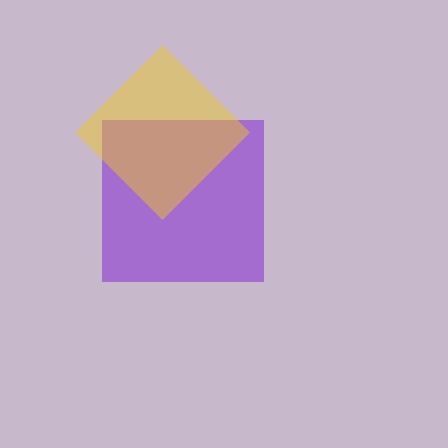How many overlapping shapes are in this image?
There are 2 overlapping shapes in the image.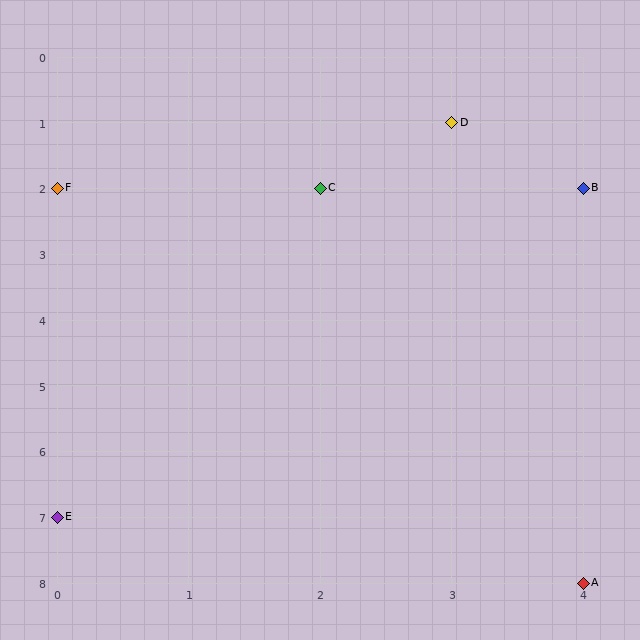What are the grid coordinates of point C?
Point C is at grid coordinates (2, 2).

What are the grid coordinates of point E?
Point E is at grid coordinates (0, 7).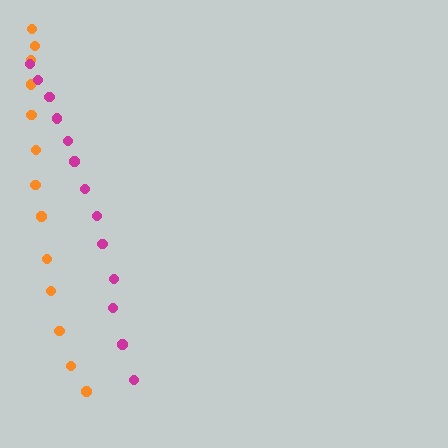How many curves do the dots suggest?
There are 2 distinct paths.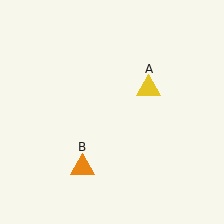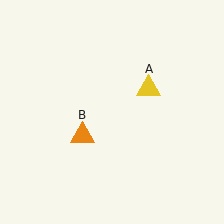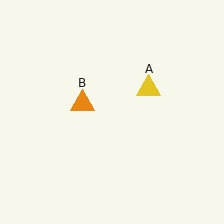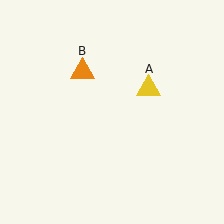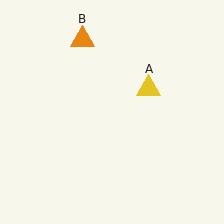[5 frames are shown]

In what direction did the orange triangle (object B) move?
The orange triangle (object B) moved up.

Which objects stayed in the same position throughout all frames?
Yellow triangle (object A) remained stationary.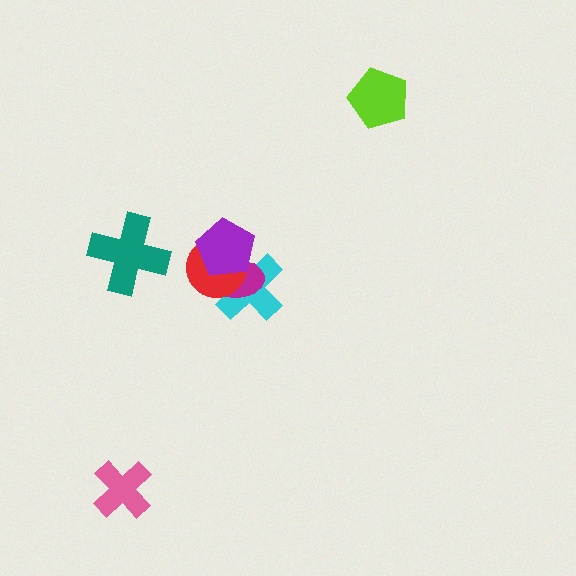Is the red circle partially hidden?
Yes, it is partially covered by another shape.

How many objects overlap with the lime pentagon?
0 objects overlap with the lime pentagon.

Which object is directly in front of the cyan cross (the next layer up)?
The magenta ellipse is directly in front of the cyan cross.